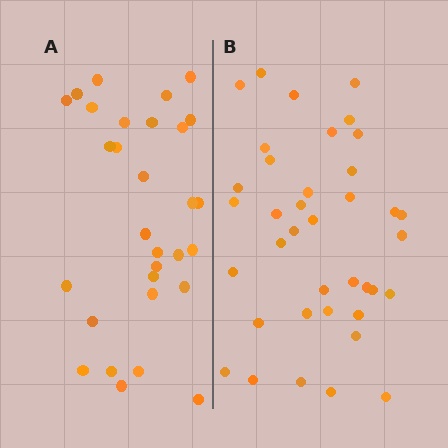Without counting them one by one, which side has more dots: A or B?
Region B (the right region) has more dots.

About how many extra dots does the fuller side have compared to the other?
Region B has roughly 8 or so more dots than region A.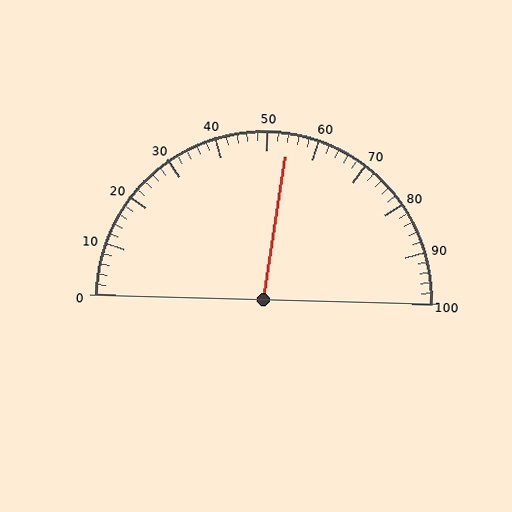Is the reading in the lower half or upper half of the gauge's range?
The reading is in the upper half of the range (0 to 100).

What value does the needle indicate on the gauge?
The needle indicates approximately 54.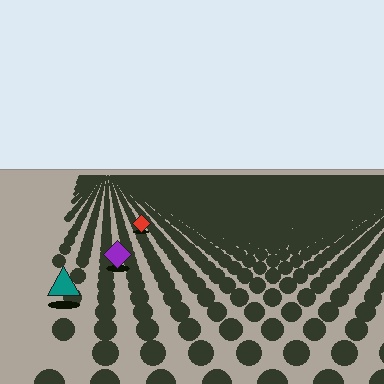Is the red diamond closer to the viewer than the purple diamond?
No. The purple diamond is closer — you can tell from the texture gradient: the ground texture is coarser near it.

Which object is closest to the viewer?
The teal triangle is closest. The texture marks near it are larger and more spread out.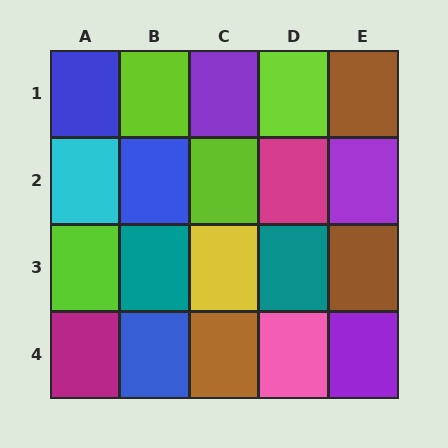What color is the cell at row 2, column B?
Blue.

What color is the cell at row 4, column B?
Blue.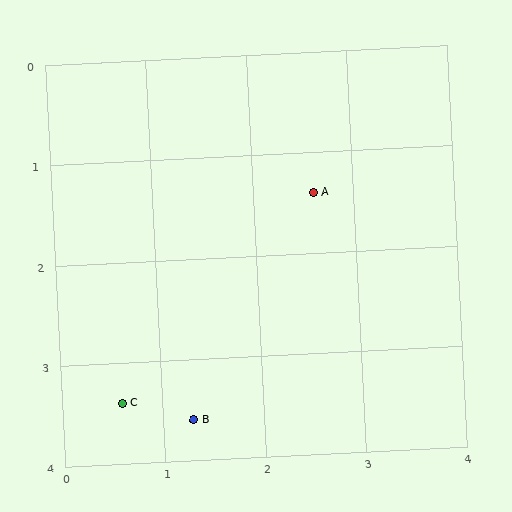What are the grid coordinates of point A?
Point A is at approximately (2.6, 1.4).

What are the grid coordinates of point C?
Point C is at approximately (0.6, 3.4).